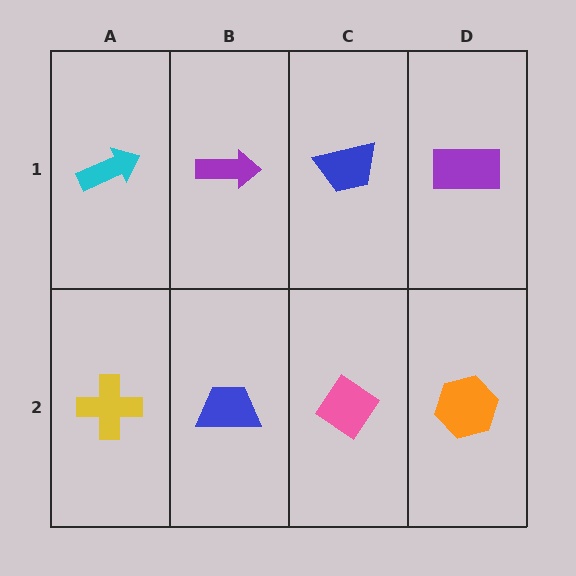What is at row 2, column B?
A blue trapezoid.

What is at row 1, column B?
A purple arrow.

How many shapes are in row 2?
4 shapes.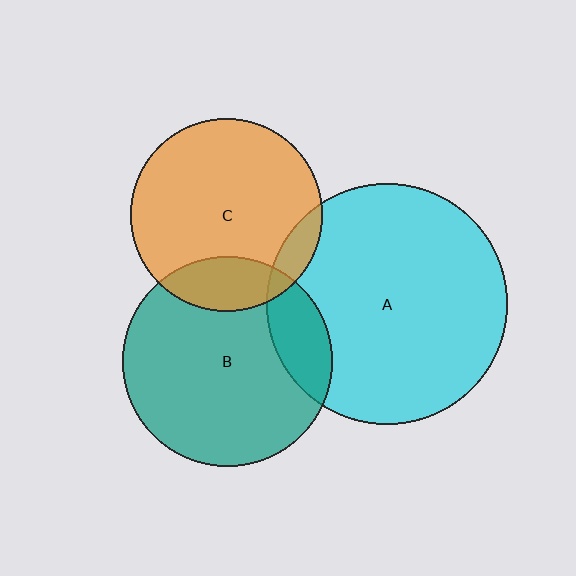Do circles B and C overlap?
Yes.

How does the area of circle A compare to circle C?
Approximately 1.6 times.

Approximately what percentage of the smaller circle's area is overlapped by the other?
Approximately 20%.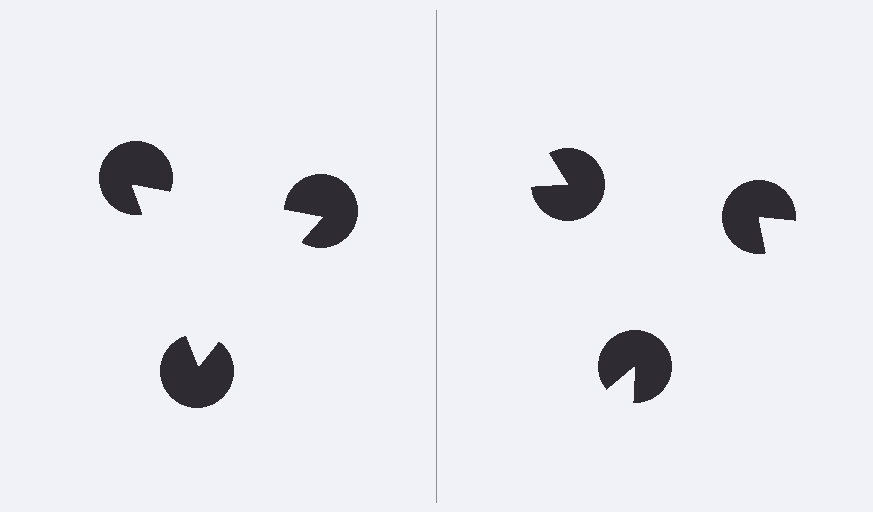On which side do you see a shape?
An illusory triangle appears on the left side. On the right side the wedge cuts are rotated, so no coherent shape forms.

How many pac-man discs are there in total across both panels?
6 — 3 on each side.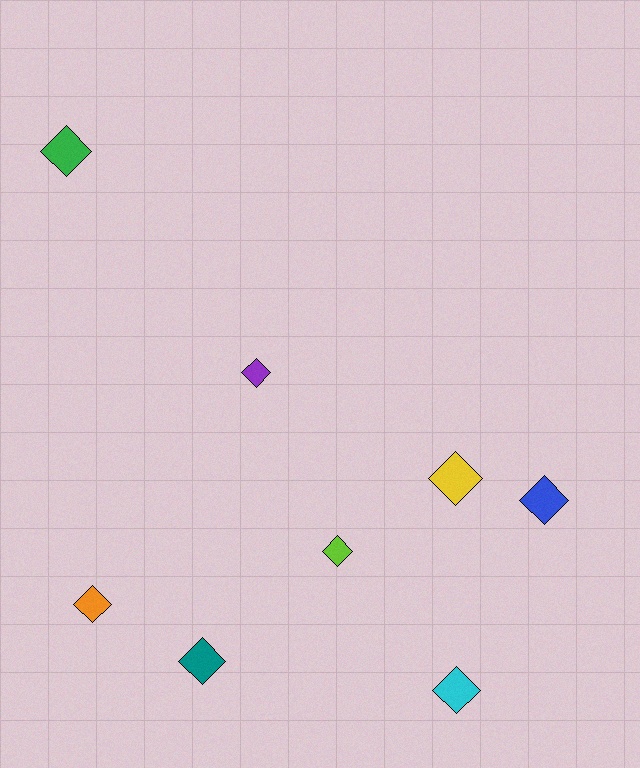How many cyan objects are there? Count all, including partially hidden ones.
There is 1 cyan object.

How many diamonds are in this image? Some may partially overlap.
There are 8 diamonds.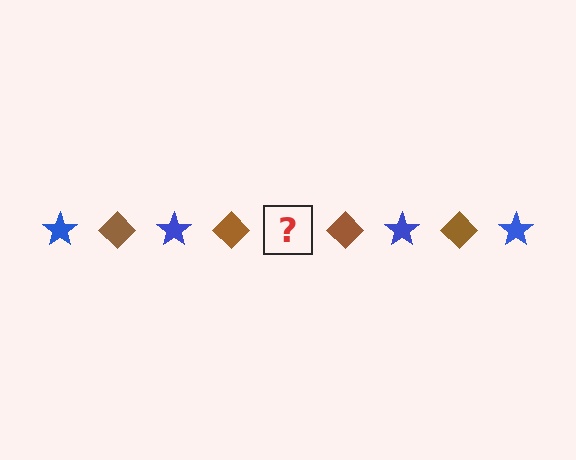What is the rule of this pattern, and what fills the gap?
The rule is that the pattern alternates between blue star and brown diamond. The gap should be filled with a blue star.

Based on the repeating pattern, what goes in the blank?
The blank should be a blue star.